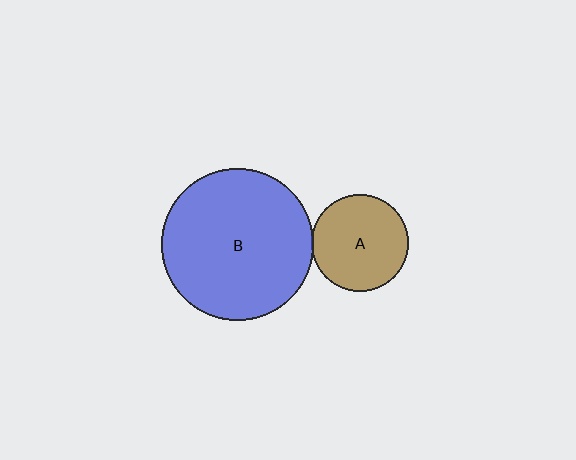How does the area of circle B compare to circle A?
Approximately 2.5 times.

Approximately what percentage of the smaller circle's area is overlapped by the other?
Approximately 5%.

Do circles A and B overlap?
Yes.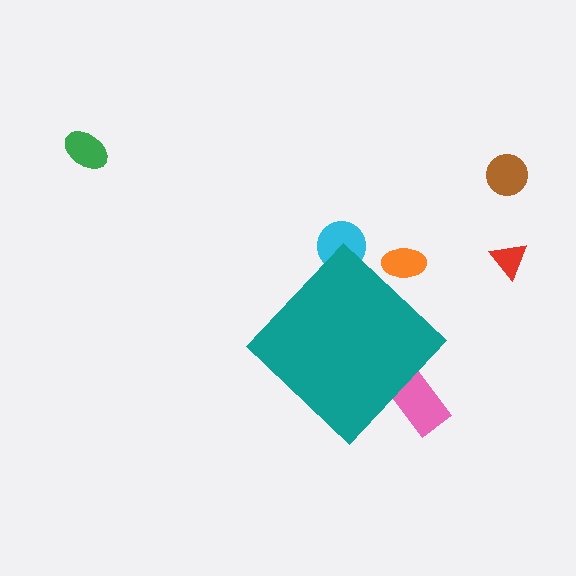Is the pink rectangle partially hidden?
Yes, the pink rectangle is partially hidden behind the teal diamond.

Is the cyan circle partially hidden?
Yes, the cyan circle is partially hidden behind the teal diamond.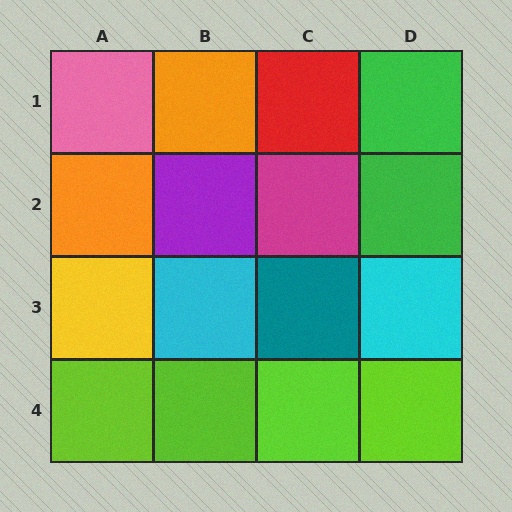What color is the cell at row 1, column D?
Green.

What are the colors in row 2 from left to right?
Orange, purple, magenta, green.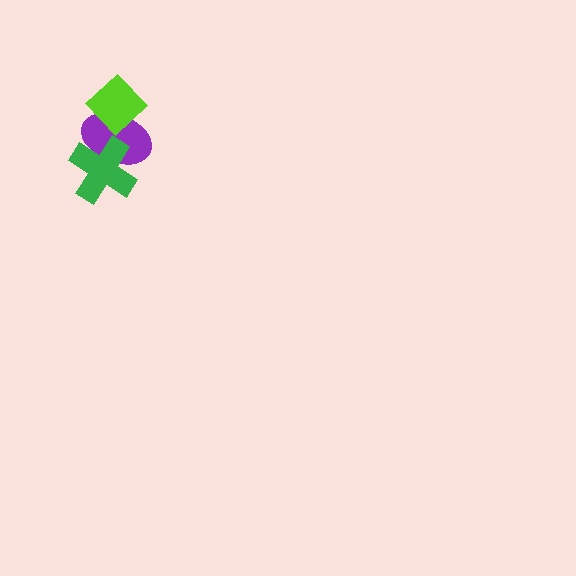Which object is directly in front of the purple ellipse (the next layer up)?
The green cross is directly in front of the purple ellipse.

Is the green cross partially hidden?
No, no other shape covers it.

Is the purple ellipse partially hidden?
Yes, it is partially covered by another shape.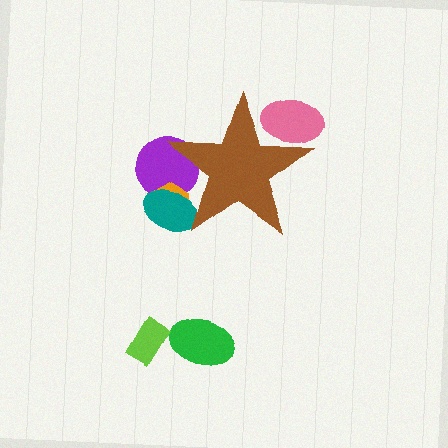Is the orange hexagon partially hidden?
Yes, the orange hexagon is partially hidden behind the brown star.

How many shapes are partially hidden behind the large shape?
4 shapes are partially hidden.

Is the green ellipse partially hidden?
No, the green ellipse is fully visible.